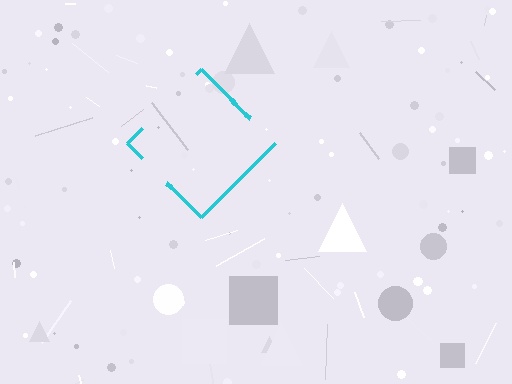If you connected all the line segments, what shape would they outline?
They would outline a diamond.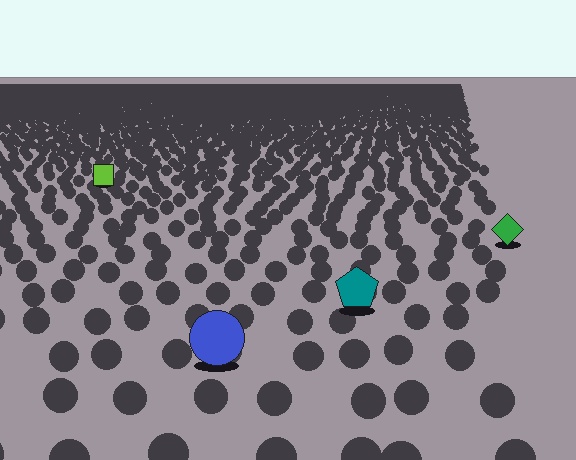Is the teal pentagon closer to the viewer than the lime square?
Yes. The teal pentagon is closer — you can tell from the texture gradient: the ground texture is coarser near it.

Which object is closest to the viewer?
The blue circle is closest. The texture marks near it are larger and more spread out.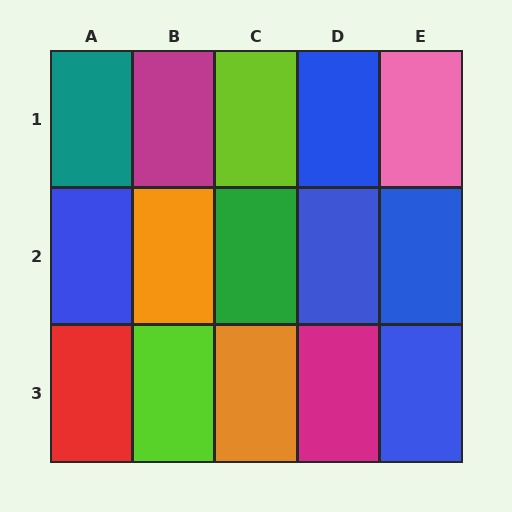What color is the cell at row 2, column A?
Blue.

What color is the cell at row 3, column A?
Red.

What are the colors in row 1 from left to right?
Teal, magenta, lime, blue, pink.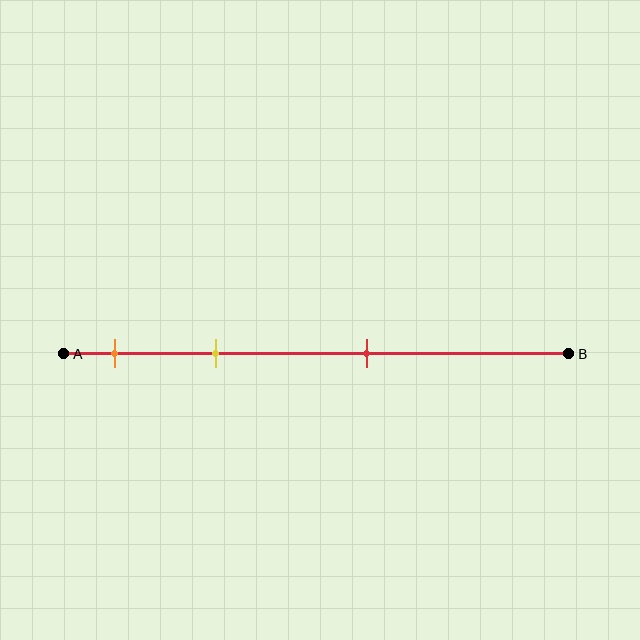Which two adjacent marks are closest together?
The orange and yellow marks are the closest adjacent pair.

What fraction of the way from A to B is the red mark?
The red mark is approximately 60% (0.6) of the way from A to B.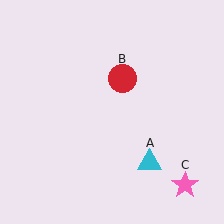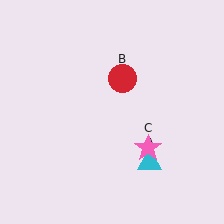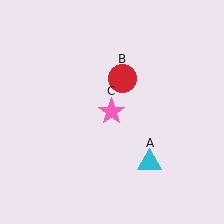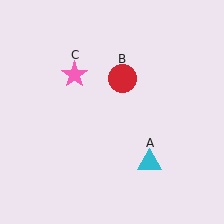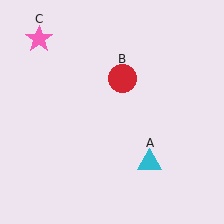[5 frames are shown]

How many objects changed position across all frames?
1 object changed position: pink star (object C).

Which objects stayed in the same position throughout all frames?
Cyan triangle (object A) and red circle (object B) remained stationary.